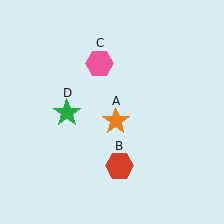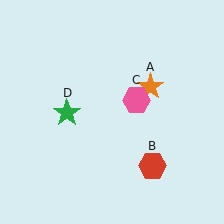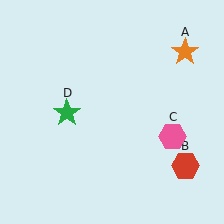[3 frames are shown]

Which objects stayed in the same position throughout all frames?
Green star (object D) remained stationary.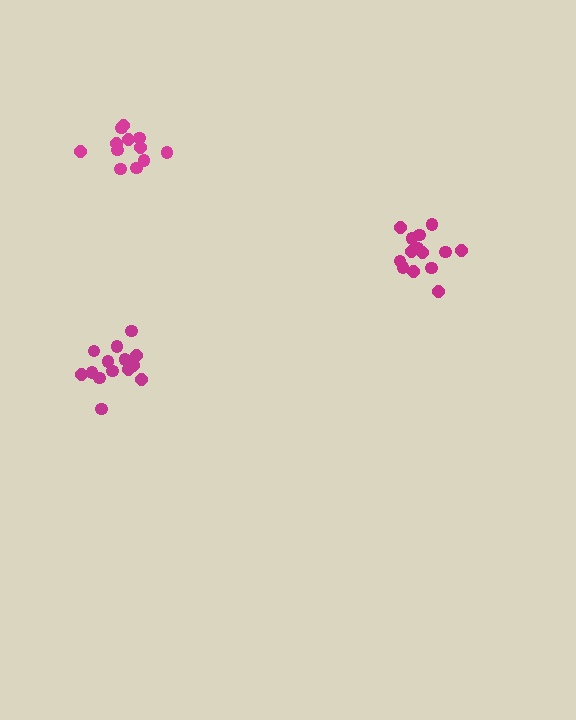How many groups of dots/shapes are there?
There are 3 groups.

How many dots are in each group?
Group 1: 14 dots, Group 2: 14 dots, Group 3: 12 dots (40 total).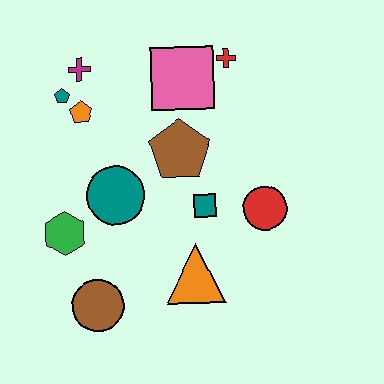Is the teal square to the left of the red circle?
Yes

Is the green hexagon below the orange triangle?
No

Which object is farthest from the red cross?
The brown circle is farthest from the red cross.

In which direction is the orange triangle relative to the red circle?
The orange triangle is to the left of the red circle.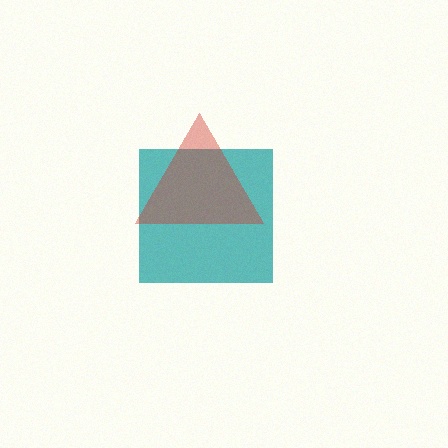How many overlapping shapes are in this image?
There are 2 overlapping shapes in the image.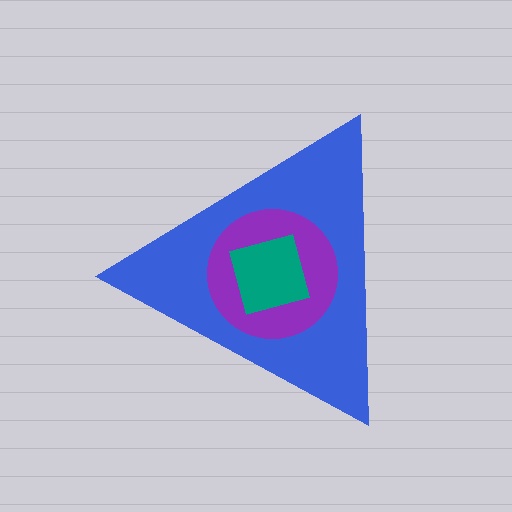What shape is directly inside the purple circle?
The teal square.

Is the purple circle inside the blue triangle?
Yes.